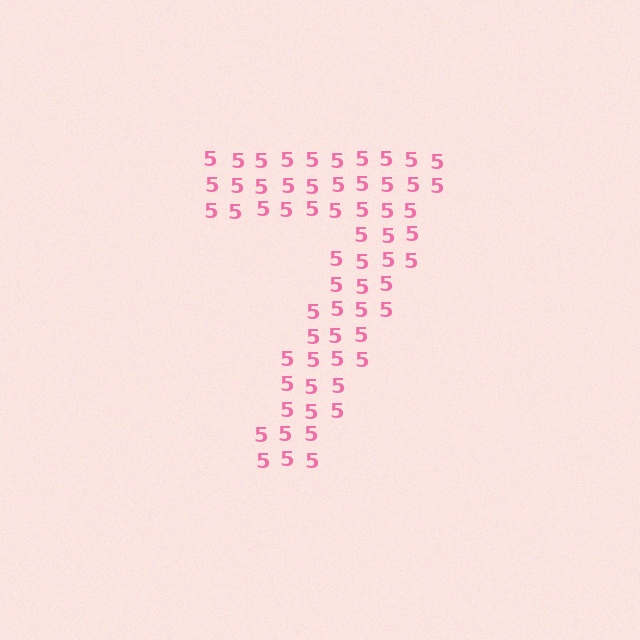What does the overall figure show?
The overall figure shows the digit 7.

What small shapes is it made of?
It is made of small digit 5's.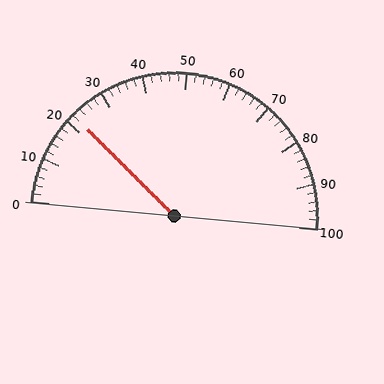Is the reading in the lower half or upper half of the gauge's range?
The reading is in the lower half of the range (0 to 100).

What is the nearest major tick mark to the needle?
The nearest major tick mark is 20.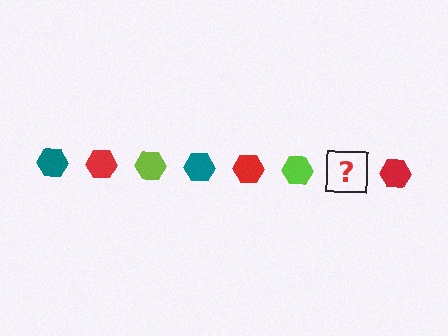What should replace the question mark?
The question mark should be replaced with a teal hexagon.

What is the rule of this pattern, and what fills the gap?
The rule is that the pattern cycles through teal, red, lime hexagons. The gap should be filled with a teal hexagon.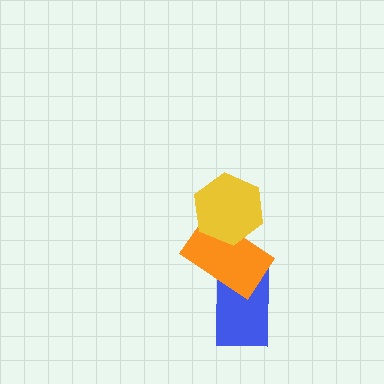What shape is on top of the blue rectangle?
The orange rectangle is on top of the blue rectangle.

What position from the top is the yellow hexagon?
The yellow hexagon is 1st from the top.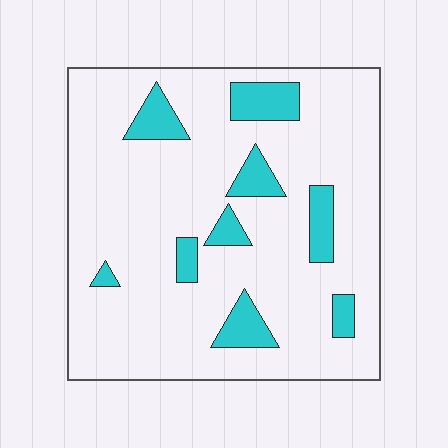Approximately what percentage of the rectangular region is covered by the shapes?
Approximately 15%.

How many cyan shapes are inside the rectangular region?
9.